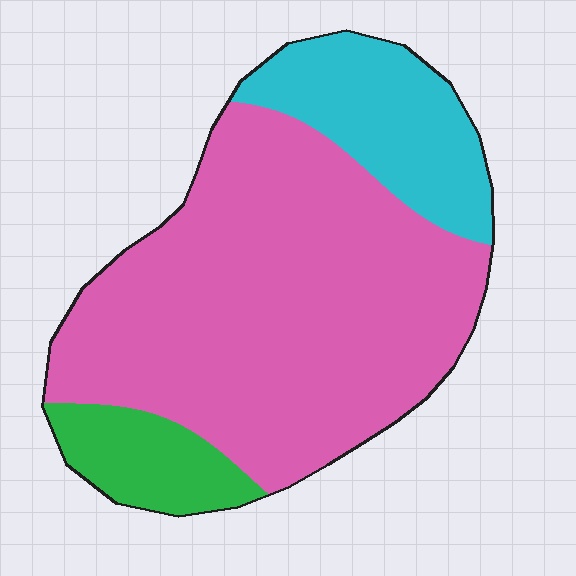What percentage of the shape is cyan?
Cyan takes up about one fifth (1/5) of the shape.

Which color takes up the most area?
Pink, at roughly 70%.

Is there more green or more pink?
Pink.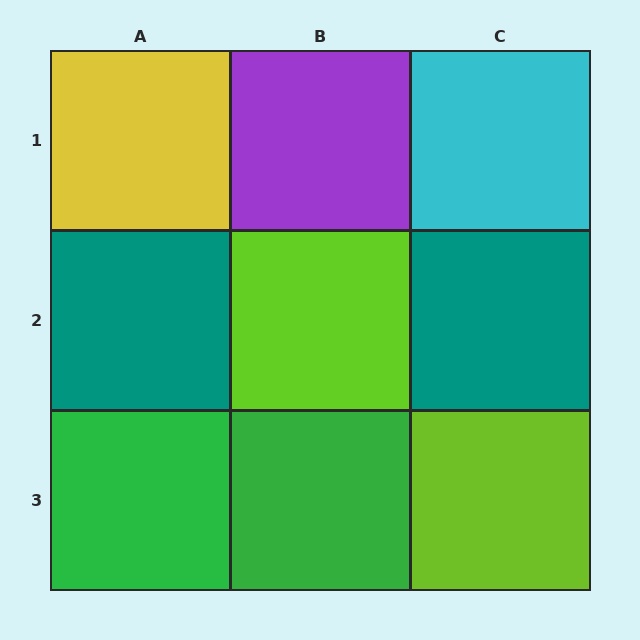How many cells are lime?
2 cells are lime.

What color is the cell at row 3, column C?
Lime.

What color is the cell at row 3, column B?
Green.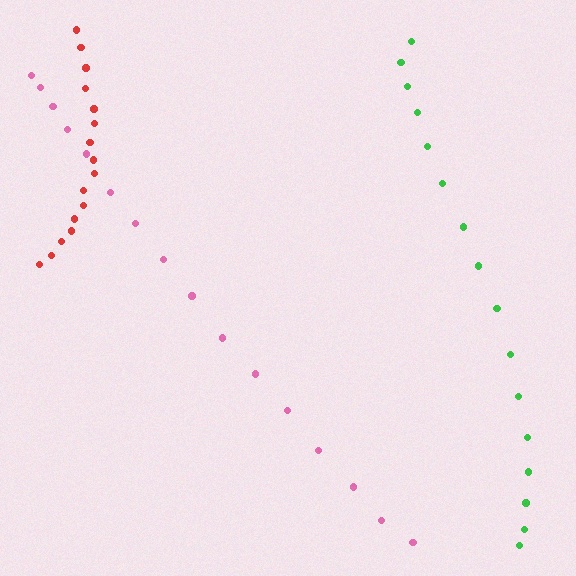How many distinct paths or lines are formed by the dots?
There are 3 distinct paths.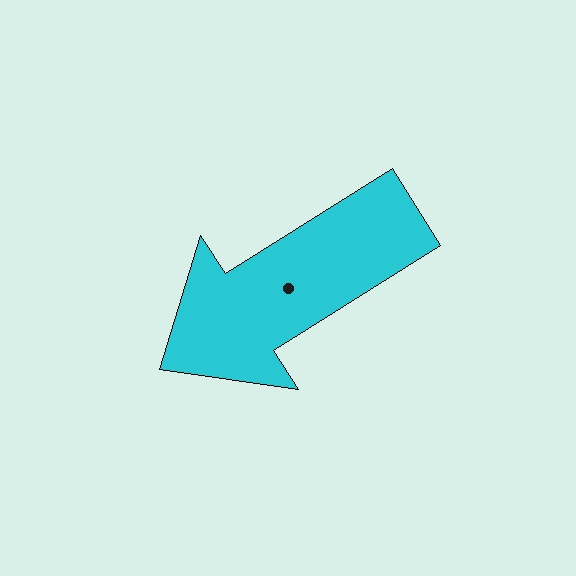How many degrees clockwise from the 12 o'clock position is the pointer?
Approximately 238 degrees.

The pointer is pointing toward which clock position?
Roughly 8 o'clock.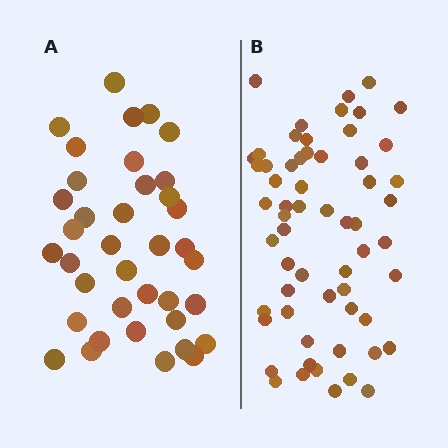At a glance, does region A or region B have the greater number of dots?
Region B (the right region) has more dots.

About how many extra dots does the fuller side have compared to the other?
Region B has approximately 20 more dots than region A.